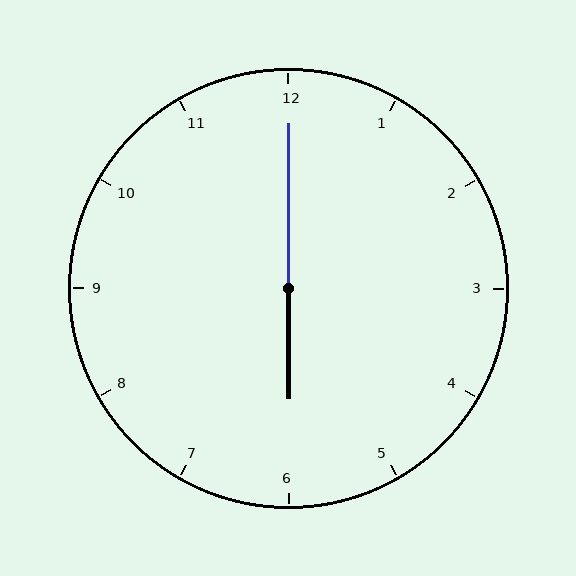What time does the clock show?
6:00.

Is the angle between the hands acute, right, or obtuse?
It is obtuse.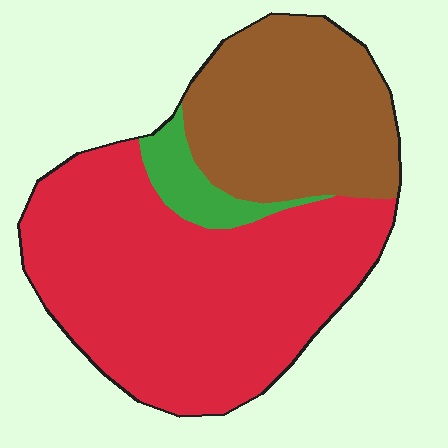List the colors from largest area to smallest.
From largest to smallest: red, brown, green.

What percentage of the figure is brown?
Brown covers 33% of the figure.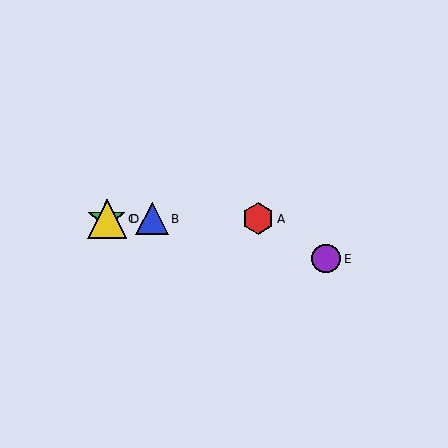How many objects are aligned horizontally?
4 objects (A, B, C, D) are aligned horizontally.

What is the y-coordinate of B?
Object B is at y≈219.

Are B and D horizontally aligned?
Yes, both are at y≈219.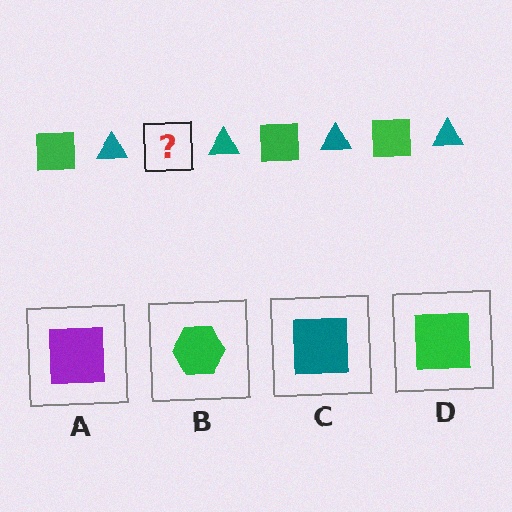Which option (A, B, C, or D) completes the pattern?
D.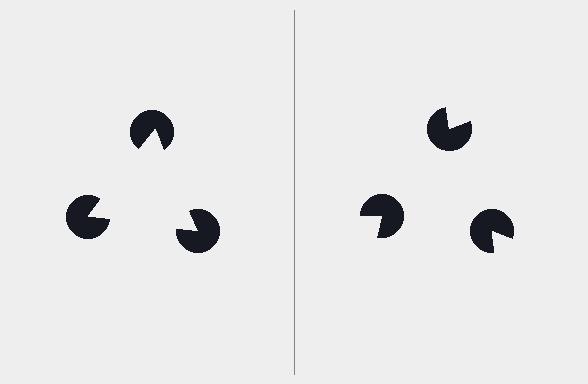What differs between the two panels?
The pac-man discs are positioned identically on both sides; only the wedge orientations differ. On the left they align to a triangle; on the right they are misaligned.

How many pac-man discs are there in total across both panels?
6 — 3 on each side.